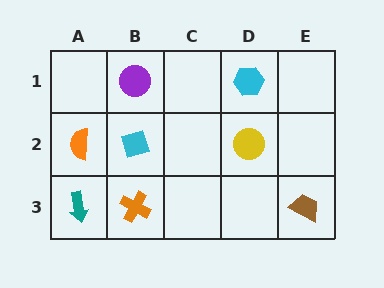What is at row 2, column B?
A cyan diamond.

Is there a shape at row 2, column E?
No, that cell is empty.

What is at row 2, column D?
A yellow circle.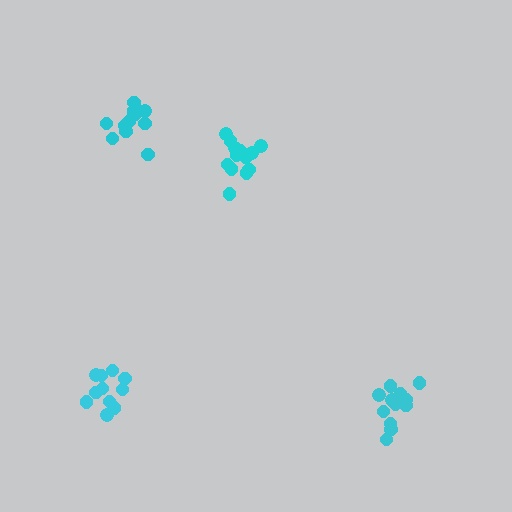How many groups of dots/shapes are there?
There are 4 groups.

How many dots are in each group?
Group 1: 14 dots, Group 2: 12 dots, Group 3: 12 dots, Group 4: 11 dots (49 total).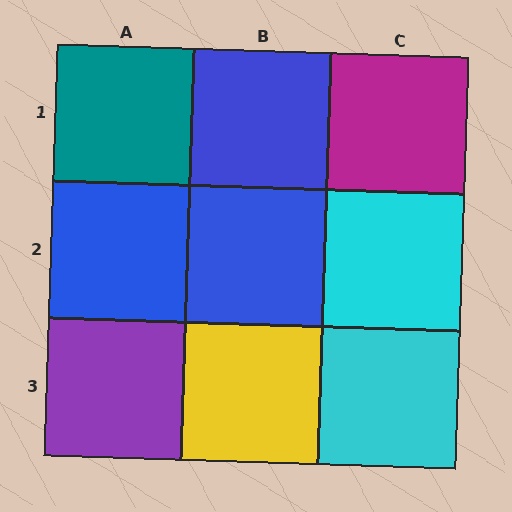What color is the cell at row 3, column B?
Yellow.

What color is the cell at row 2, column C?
Cyan.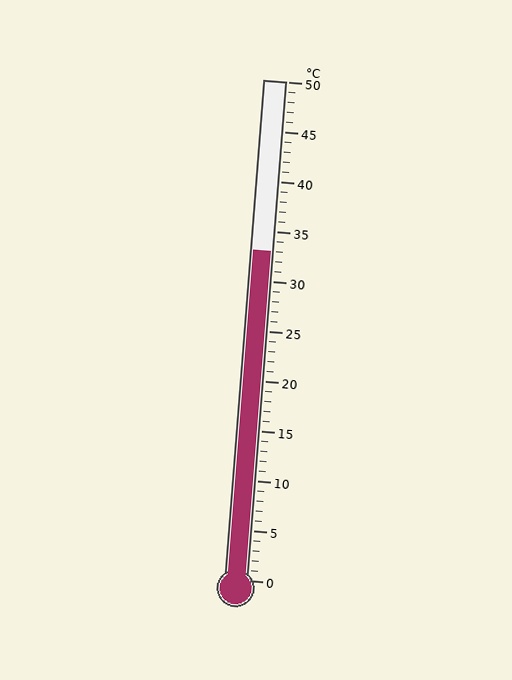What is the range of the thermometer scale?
The thermometer scale ranges from 0°C to 50°C.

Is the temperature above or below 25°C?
The temperature is above 25°C.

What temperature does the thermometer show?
The thermometer shows approximately 33°C.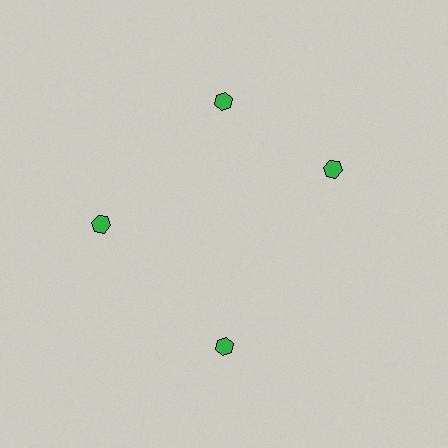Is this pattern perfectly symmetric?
No. The 4 green hexagons are arranged in a ring, but one element near the 3 o'clock position is rotated out of alignment along the ring, breaking the 4-fold rotational symmetry.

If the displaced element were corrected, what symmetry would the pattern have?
It would have 4-fold rotational symmetry — the pattern would map onto itself every 90 degrees.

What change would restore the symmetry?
The symmetry would be restored by rotating it back into even spacing with its neighbors so that all 4 hexagons sit at equal angles and equal distance from the center.